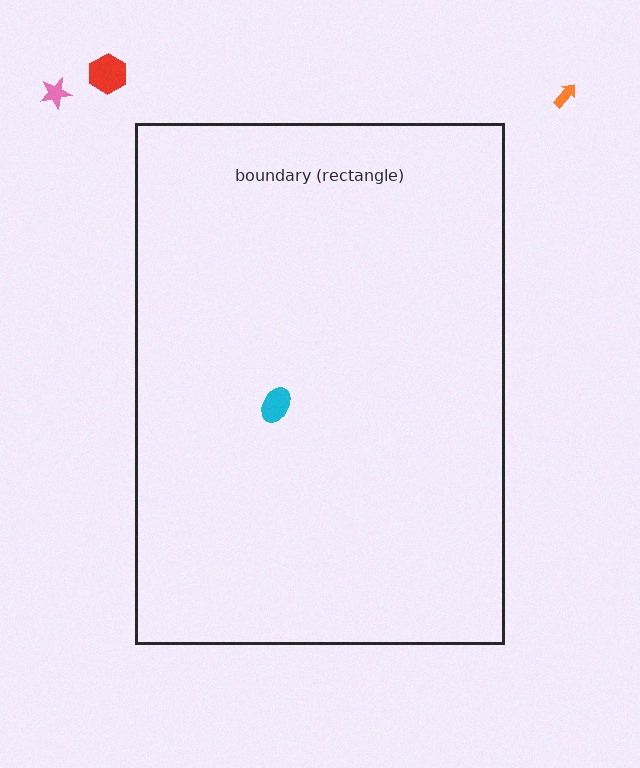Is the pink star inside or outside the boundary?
Outside.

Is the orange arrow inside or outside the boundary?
Outside.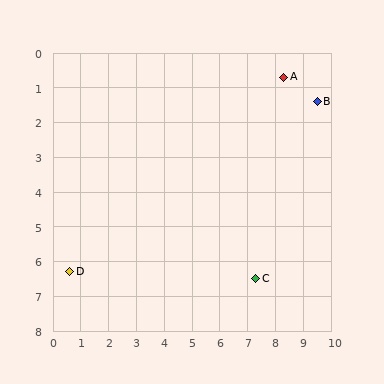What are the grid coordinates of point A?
Point A is at approximately (8.3, 0.7).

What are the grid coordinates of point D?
Point D is at approximately (0.6, 6.3).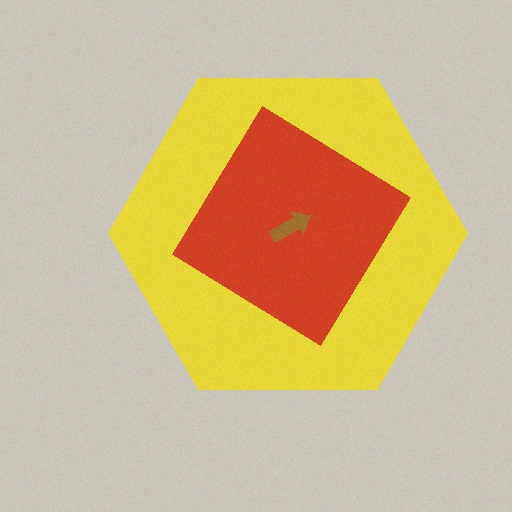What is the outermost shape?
The yellow hexagon.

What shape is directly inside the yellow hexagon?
The red diamond.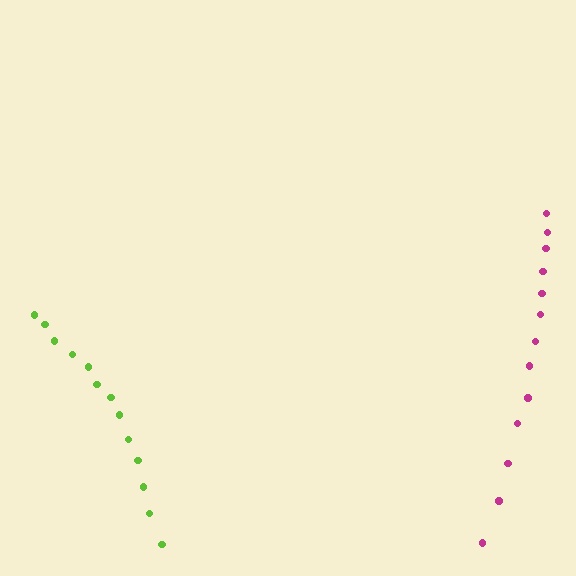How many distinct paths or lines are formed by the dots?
There are 2 distinct paths.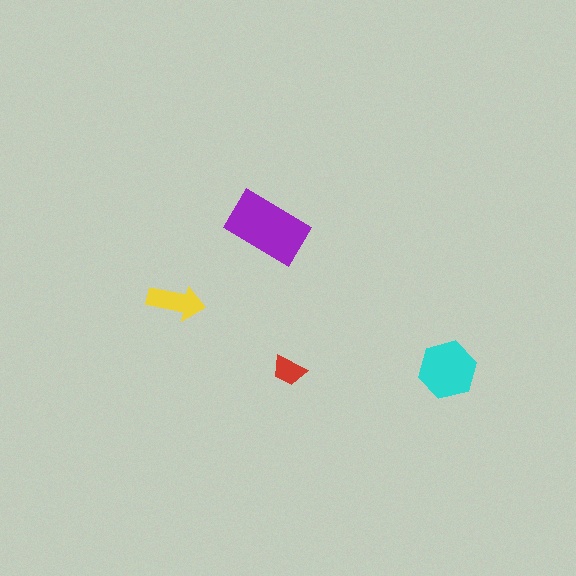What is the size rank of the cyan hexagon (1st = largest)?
2nd.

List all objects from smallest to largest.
The red trapezoid, the yellow arrow, the cyan hexagon, the purple rectangle.